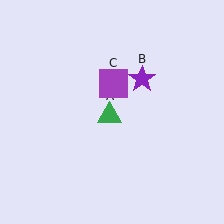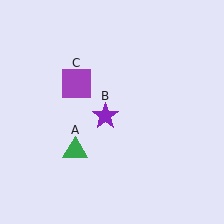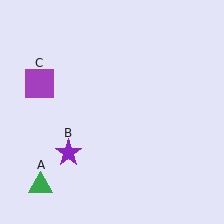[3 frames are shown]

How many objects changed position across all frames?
3 objects changed position: green triangle (object A), purple star (object B), purple square (object C).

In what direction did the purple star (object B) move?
The purple star (object B) moved down and to the left.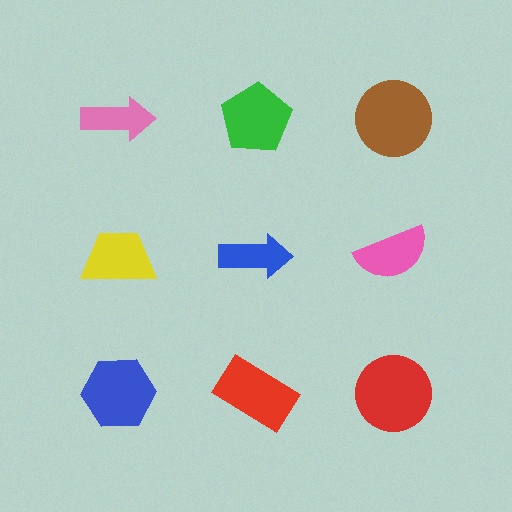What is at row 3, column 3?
A red circle.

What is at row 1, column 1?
A pink arrow.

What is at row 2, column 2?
A blue arrow.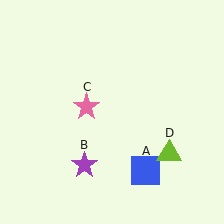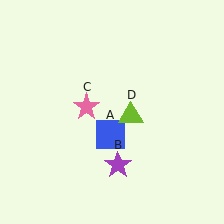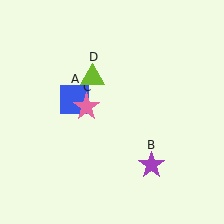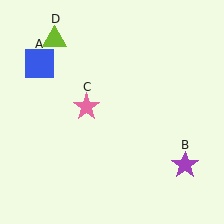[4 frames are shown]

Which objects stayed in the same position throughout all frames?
Pink star (object C) remained stationary.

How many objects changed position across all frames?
3 objects changed position: blue square (object A), purple star (object B), lime triangle (object D).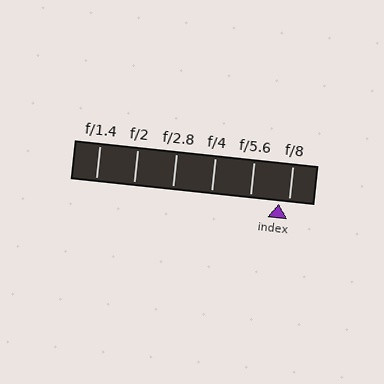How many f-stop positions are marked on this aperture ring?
There are 6 f-stop positions marked.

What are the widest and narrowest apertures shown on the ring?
The widest aperture shown is f/1.4 and the narrowest is f/8.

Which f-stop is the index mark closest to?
The index mark is closest to f/8.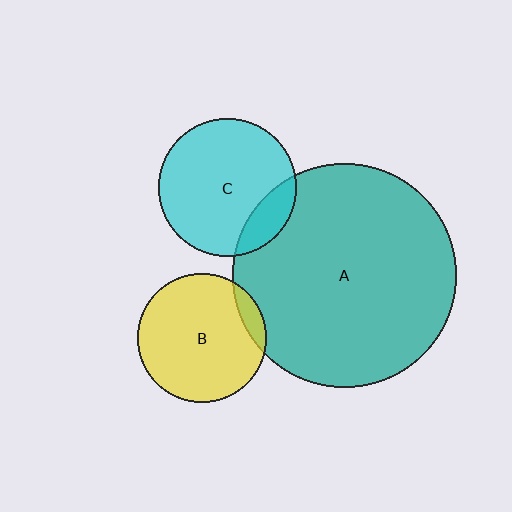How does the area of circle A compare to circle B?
Approximately 3.0 times.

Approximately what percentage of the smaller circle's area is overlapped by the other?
Approximately 15%.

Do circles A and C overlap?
Yes.